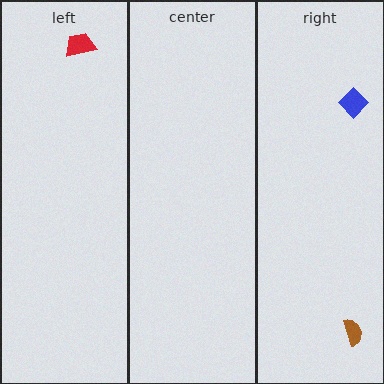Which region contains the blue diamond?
The right region.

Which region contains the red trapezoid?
The left region.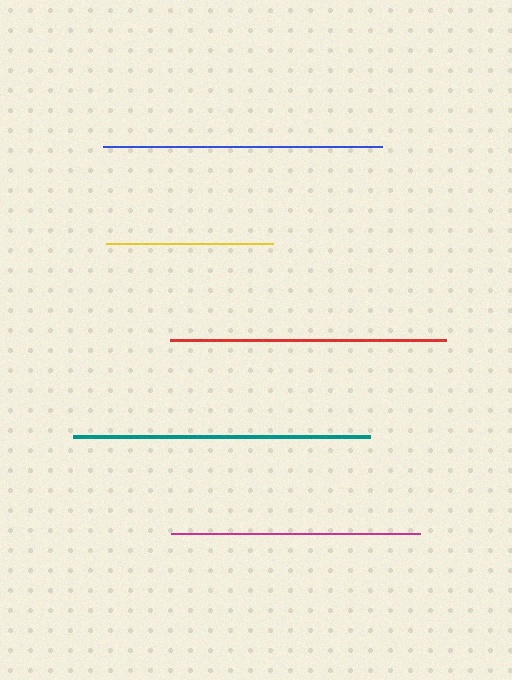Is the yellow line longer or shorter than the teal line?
The teal line is longer than the yellow line.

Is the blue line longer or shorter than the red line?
The blue line is longer than the red line.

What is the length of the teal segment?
The teal segment is approximately 296 pixels long.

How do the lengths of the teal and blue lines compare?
The teal and blue lines are approximately the same length.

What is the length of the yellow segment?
The yellow segment is approximately 167 pixels long.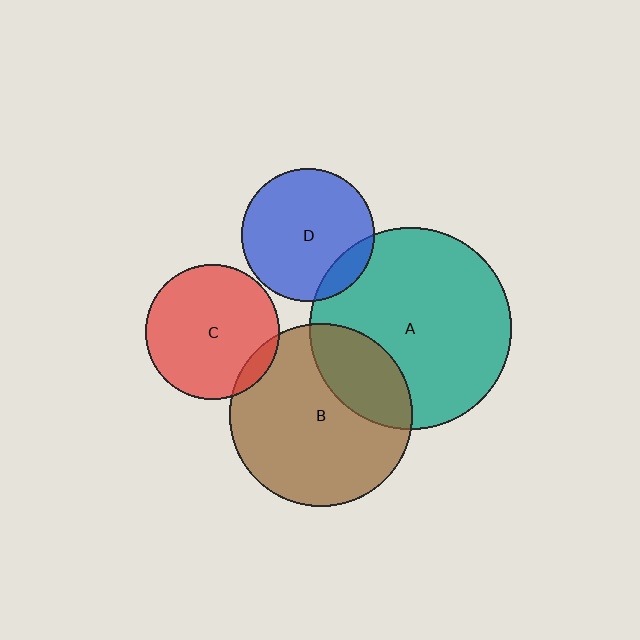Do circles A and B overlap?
Yes.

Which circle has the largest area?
Circle A (teal).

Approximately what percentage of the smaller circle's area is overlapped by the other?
Approximately 25%.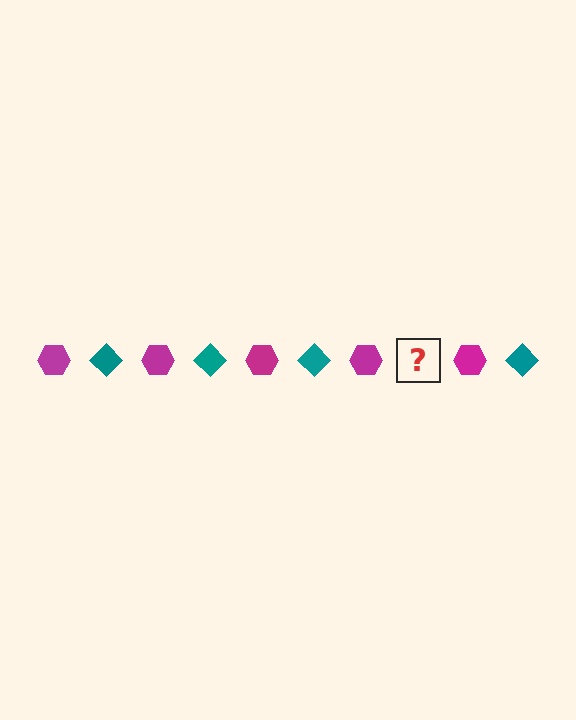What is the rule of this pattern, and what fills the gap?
The rule is that the pattern alternates between magenta hexagon and teal diamond. The gap should be filled with a teal diamond.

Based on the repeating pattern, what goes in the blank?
The blank should be a teal diamond.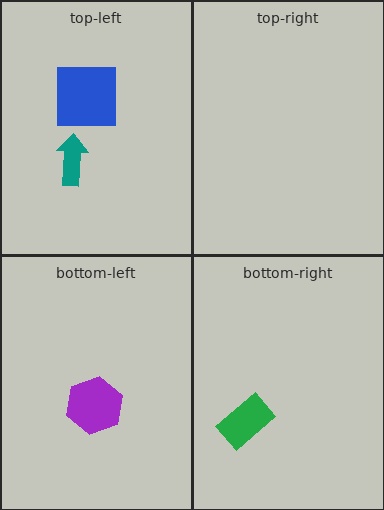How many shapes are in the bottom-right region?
1.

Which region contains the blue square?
The top-left region.